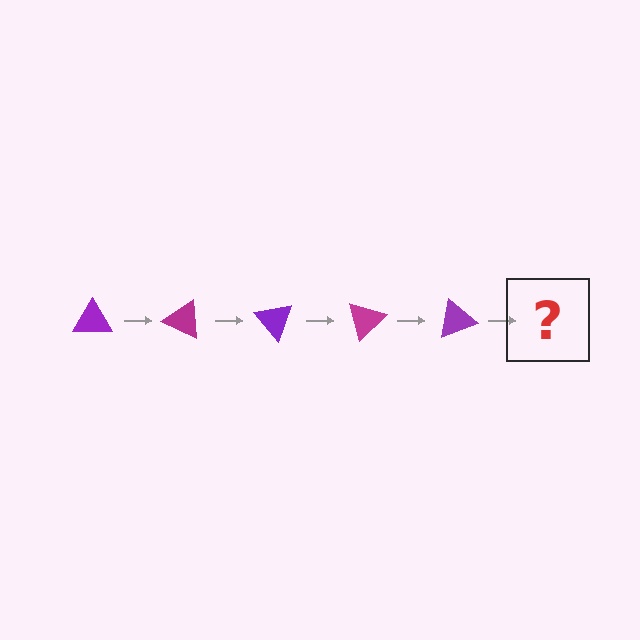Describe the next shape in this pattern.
It should be a magenta triangle, rotated 125 degrees from the start.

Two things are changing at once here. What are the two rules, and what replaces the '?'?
The two rules are that it rotates 25 degrees each step and the color cycles through purple and magenta. The '?' should be a magenta triangle, rotated 125 degrees from the start.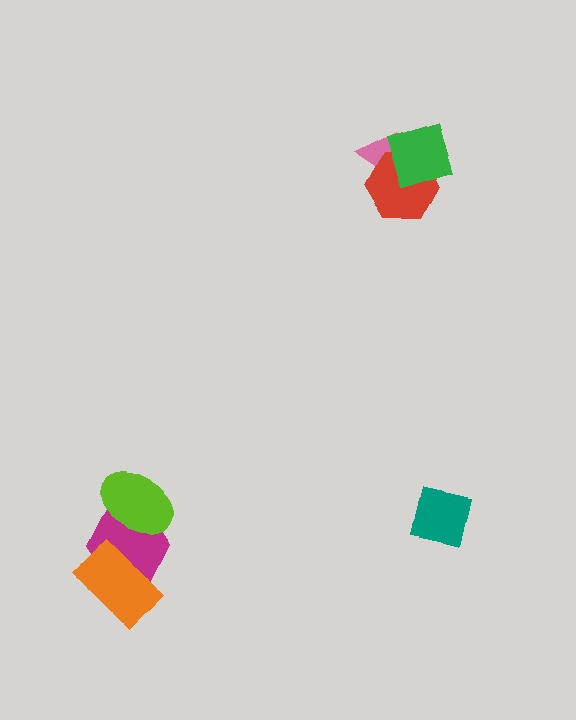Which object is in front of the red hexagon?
The green diamond is in front of the red hexagon.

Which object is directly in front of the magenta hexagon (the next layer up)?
The lime ellipse is directly in front of the magenta hexagon.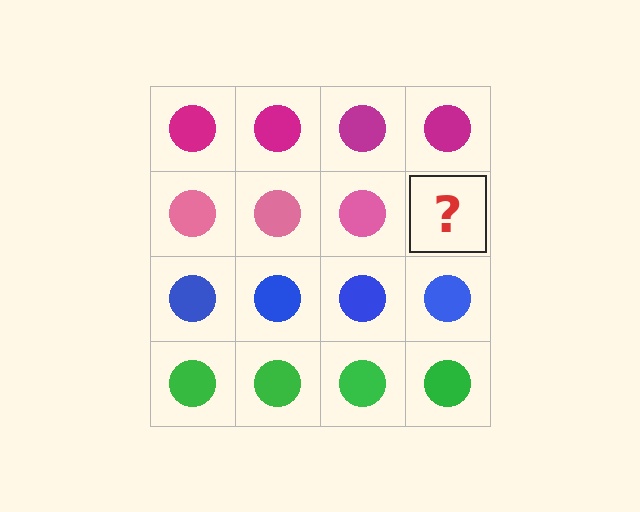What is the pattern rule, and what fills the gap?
The rule is that each row has a consistent color. The gap should be filled with a pink circle.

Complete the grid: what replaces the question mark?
The question mark should be replaced with a pink circle.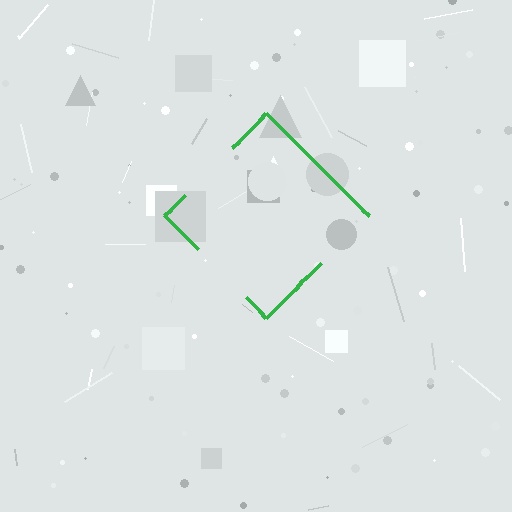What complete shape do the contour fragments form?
The contour fragments form a diamond.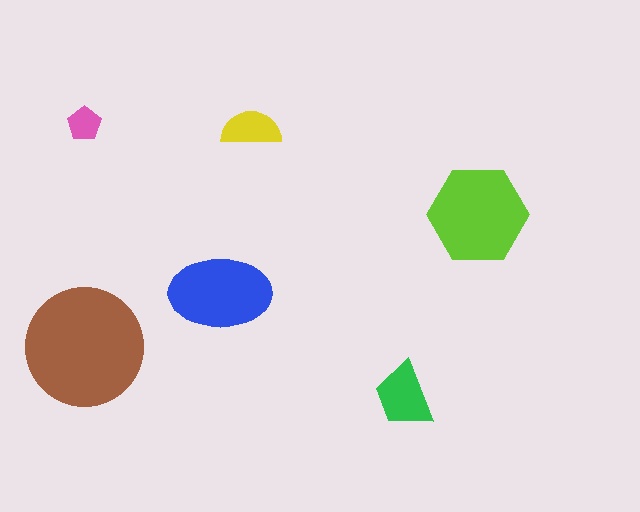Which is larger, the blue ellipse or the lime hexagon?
The lime hexagon.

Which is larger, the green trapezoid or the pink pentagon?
The green trapezoid.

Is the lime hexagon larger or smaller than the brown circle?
Smaller.